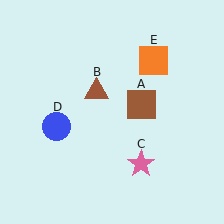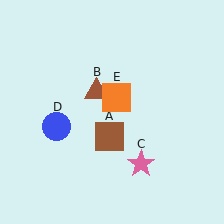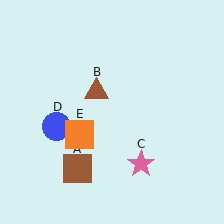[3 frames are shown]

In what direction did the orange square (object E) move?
The orange square (object E) moved down and to the left.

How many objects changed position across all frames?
2 objects changed position: brown square (object A), orange square (object E).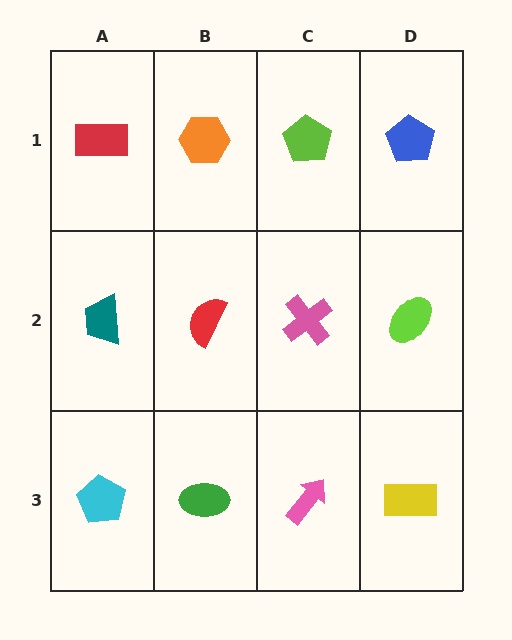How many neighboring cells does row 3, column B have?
3.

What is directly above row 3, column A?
A teal trapezoid.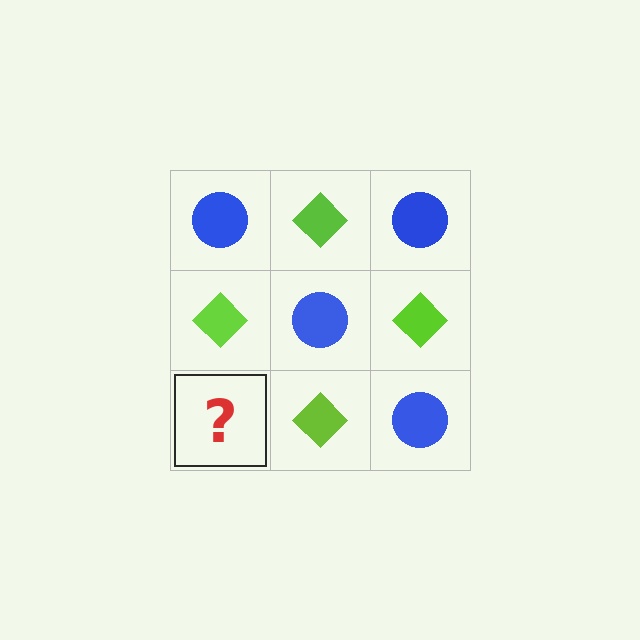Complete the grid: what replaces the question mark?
The question mark should be replaced with a blue circle.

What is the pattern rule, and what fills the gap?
The rule is that it alternates blue circle and lime diamond in a checkerboard pattern. The gap should be filled with a blue circle.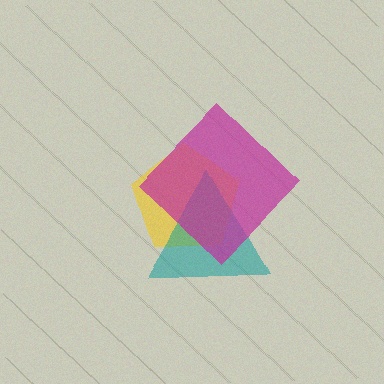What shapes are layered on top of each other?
The layered shapes are: a yellow pentagon, a teal triangle, a magenta diamond.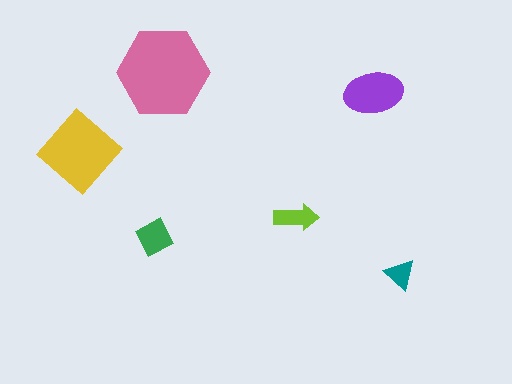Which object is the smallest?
The teal triangle.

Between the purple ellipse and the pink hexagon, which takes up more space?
The pink hexagon.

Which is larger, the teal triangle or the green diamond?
The green diamond.